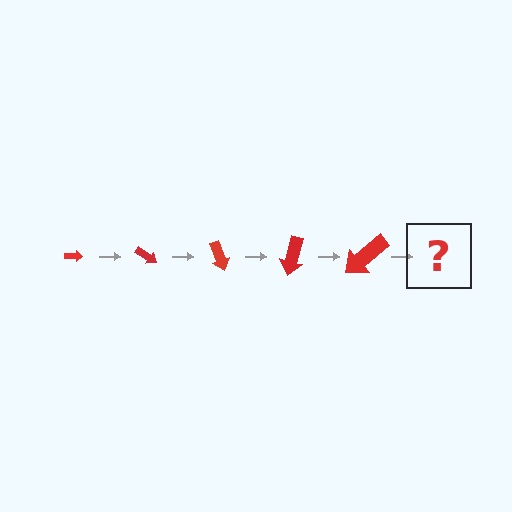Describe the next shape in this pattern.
It should be an arrow, larger than the previous one and rotated 175 degrees from the start.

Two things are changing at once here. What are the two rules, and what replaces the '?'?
The two rules are that the arrow grows larger each step and it rotates 35 degrees each step. The '?' should be an arrow, larger than the previous one and rotated 175 degrees from the start.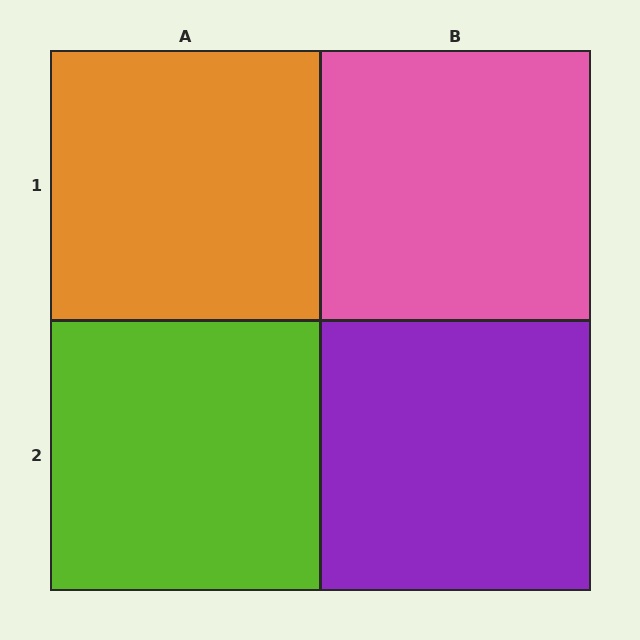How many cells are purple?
1 cell is purple.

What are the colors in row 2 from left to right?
Lime, purple.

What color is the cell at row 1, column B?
Pink.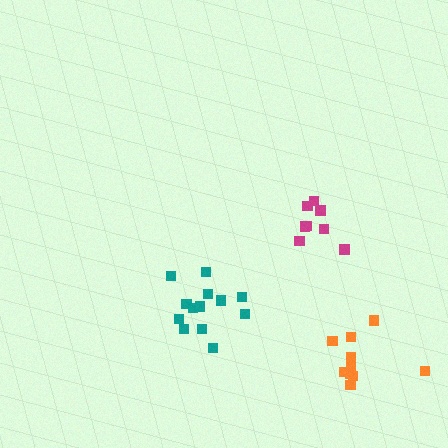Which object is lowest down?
The orange cluster is bottommost.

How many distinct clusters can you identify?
There are 3 distinct clusters.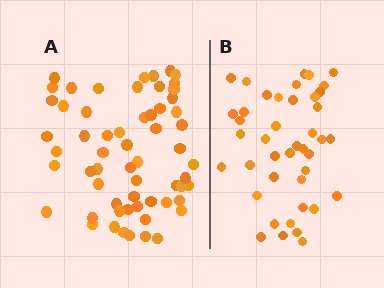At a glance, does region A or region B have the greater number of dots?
Region A (the left region) has more dots.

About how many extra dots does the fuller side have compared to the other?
Region A has approximately 20 more dots than region B.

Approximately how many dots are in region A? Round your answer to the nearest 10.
About 60 dots.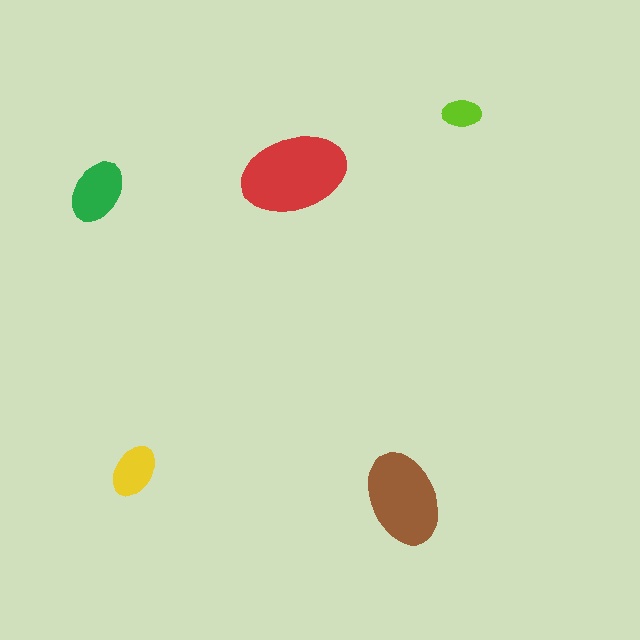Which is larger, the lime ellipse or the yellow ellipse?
The yellow one.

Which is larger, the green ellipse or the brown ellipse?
The brown one.